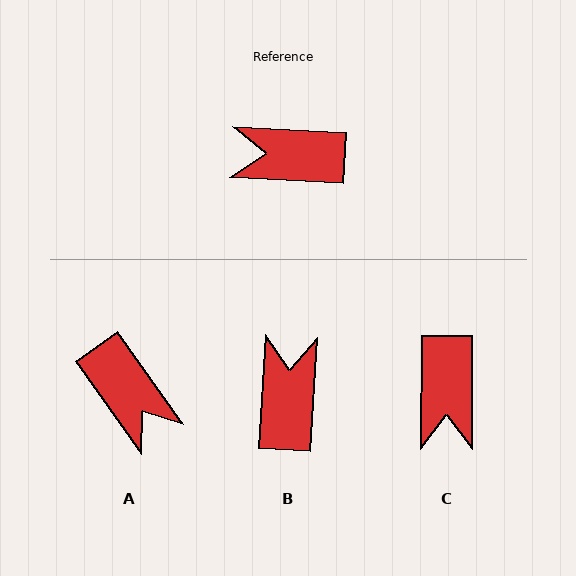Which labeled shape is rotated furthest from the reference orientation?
A, about 129 degrees away.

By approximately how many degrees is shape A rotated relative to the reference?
Approximately 129 degrees counter-clockwise.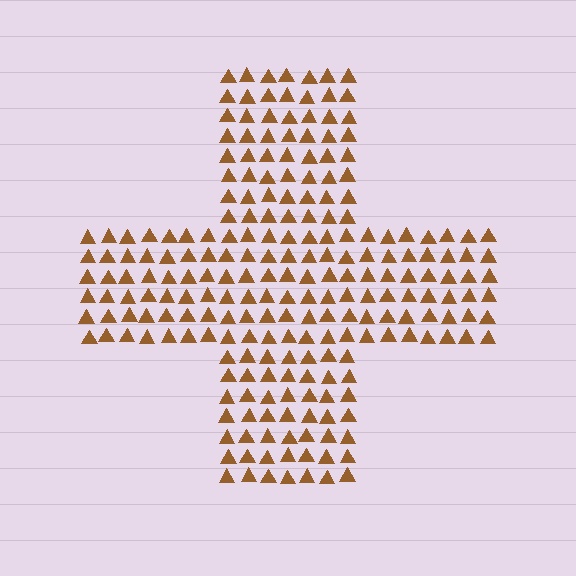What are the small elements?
The small elements are triangles.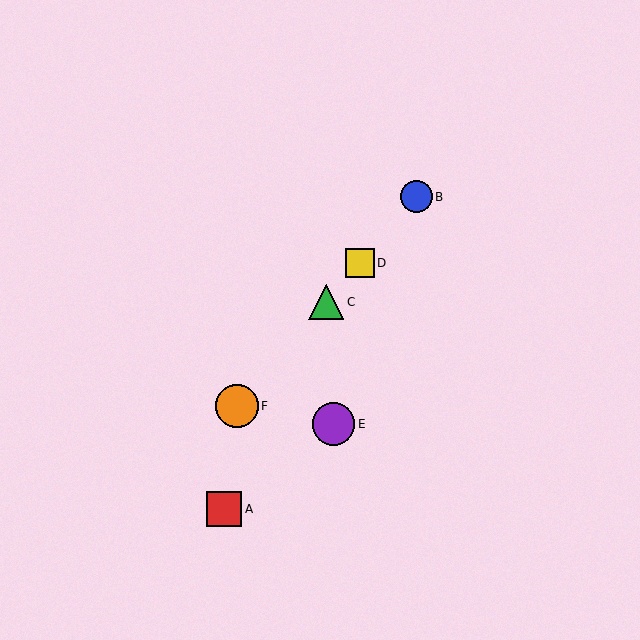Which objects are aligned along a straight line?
Objects B, C, D, F are aligned along a straight line.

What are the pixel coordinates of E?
Object E is at (334, 424).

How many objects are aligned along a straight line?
4 objects (B, C, D, F) are aligned along a straight line.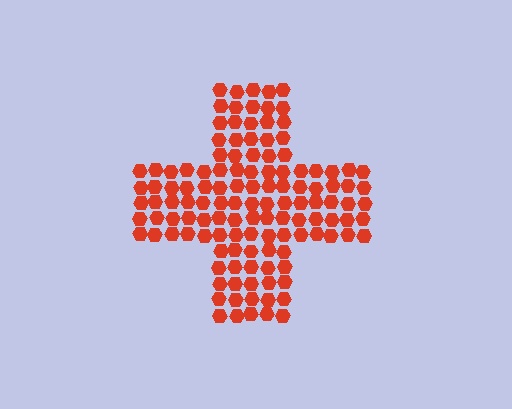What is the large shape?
The large shape is a cross.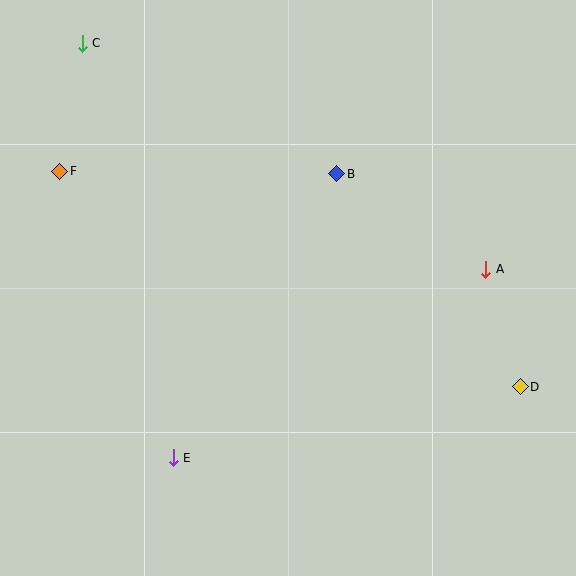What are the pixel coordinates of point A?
Point A is at (486, 269).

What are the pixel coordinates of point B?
Point B is at (337, 174).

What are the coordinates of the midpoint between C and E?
The midpoint between C and E is at (128, 250).